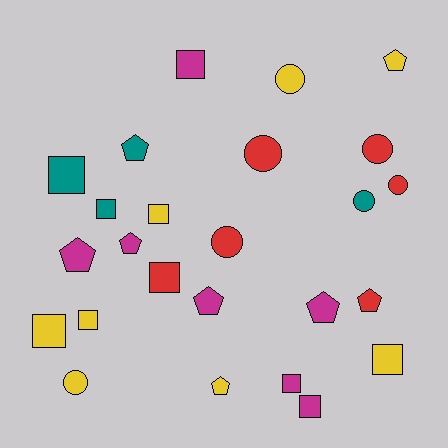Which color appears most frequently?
Yellow, with 8 objects.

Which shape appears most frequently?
Square, with 10 objects.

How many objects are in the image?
There are 25 objects.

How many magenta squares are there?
There are 3 magenta squares.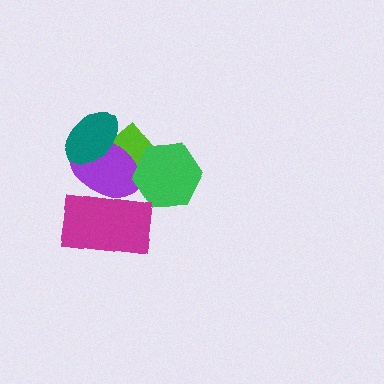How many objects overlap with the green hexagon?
2 objects overlap with the green hexagon.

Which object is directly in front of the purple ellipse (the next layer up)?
The teal ellipse is directly in front of the purple ellipse.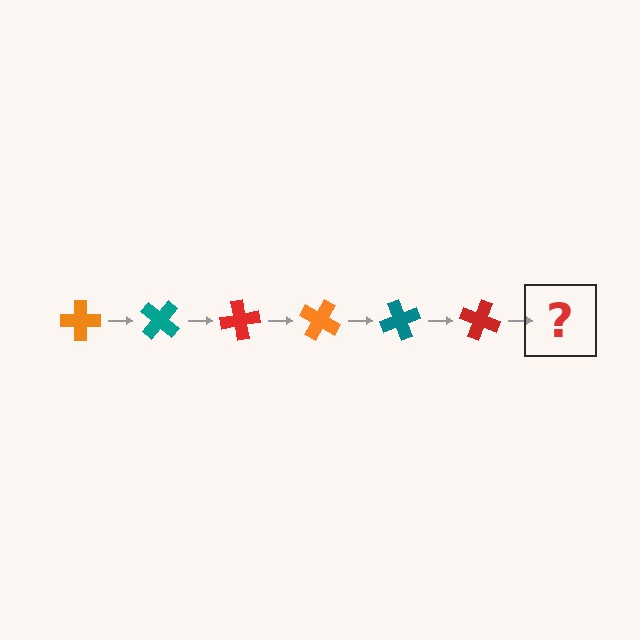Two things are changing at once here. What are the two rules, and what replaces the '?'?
The two rules are that it rotates 40 degrees each step and the color cycles through orange, teal, and red. The '?' should be an orange cross, rotated 240 degrees from the start.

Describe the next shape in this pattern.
It should be an orange cross, rotated 240 degrees from the start.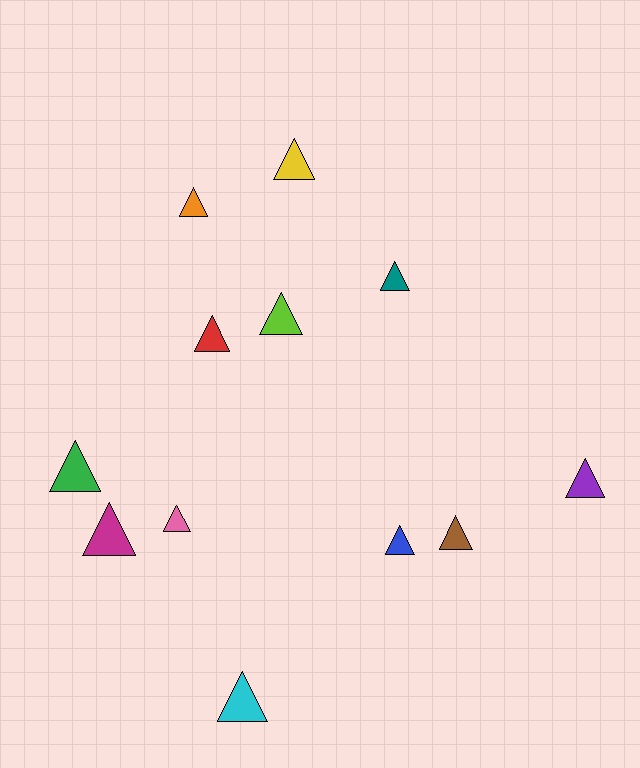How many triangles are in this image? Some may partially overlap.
There are 12 triangles.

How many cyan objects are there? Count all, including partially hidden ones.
There is 1 cyan object.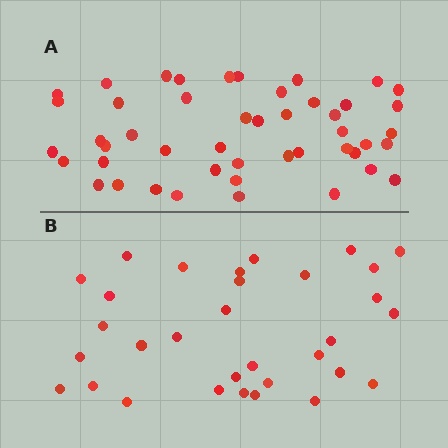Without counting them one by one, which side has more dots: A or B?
Region A (the top region) has more dots.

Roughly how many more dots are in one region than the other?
Region A has approximately 15 more dots than region B.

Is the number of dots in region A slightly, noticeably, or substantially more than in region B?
Region A has substantially more. The ratio is roughly 1.5 to 1.